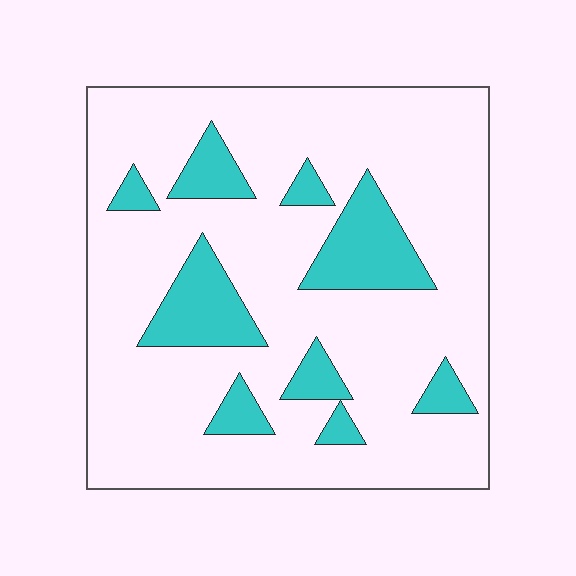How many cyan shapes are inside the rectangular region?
9.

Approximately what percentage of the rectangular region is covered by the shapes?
Approximately 20%.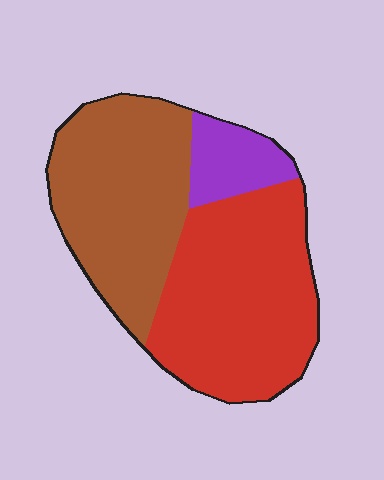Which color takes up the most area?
Red, at roughly 45%.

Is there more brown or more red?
Red.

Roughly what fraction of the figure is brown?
Brown covers around 40% of the figure.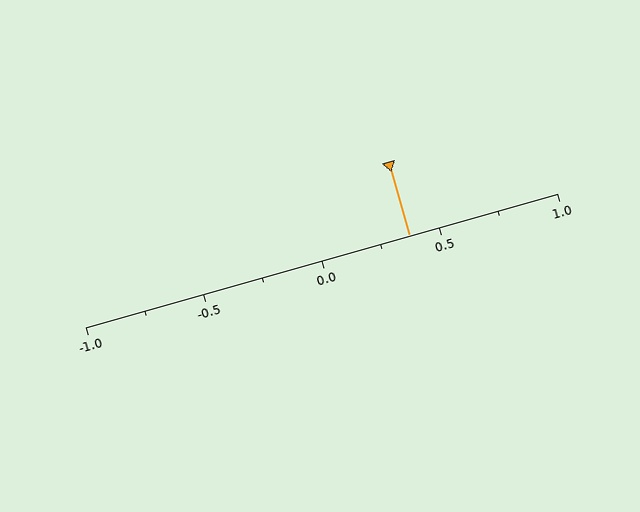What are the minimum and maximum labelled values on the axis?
The axis runs from -1.0 to 1.0.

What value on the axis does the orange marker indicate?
The marker indicates approximately 0.38.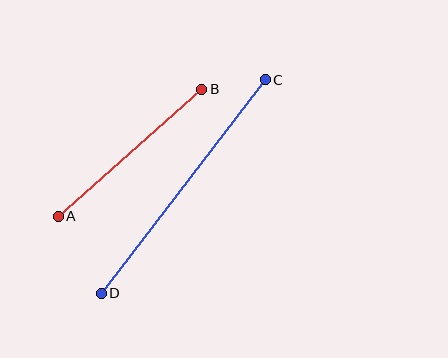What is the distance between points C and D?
The distance is approximately 269 pixels.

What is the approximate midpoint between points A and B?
The midpoint is at approximately (130, 153) pixels.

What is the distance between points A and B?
The distance is approximately 192 pixels.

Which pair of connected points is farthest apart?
Points C and D are farthest apart.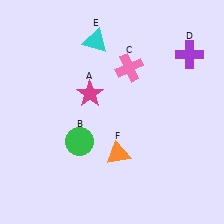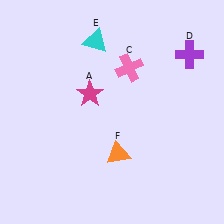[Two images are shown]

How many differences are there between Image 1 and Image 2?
There is 1 difference between the two images.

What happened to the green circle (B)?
The green circle (B) was removed in Image 2. It was in the bottom-left area of Image 1.